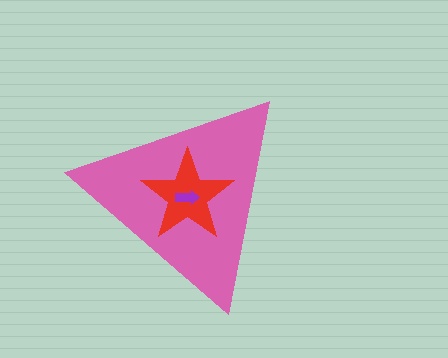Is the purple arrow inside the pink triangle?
Yes.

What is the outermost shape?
The pink triangle.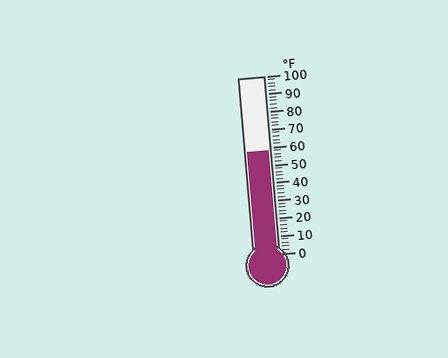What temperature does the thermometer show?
The thermometer shows approximately 58°F.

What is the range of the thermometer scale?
The thermometer scale ranges from 0°F to 100°F.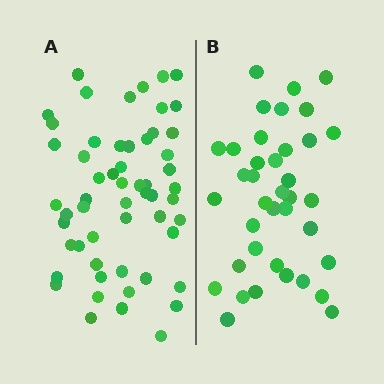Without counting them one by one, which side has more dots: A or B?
Region A (the left region) has more dots.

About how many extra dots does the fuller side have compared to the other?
Region A has approximately 20 more dots than region B.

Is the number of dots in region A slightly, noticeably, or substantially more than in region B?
Region A has substantially more. The ratio is roughly 1.5 to 1.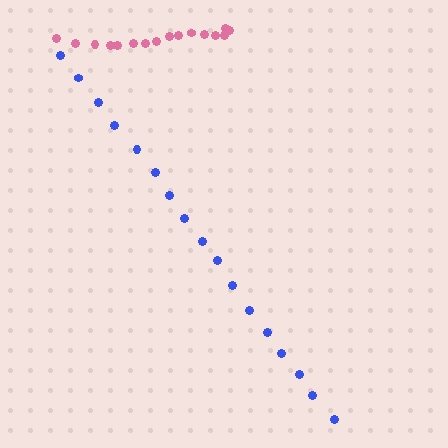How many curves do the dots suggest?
There are 2 distinct paths.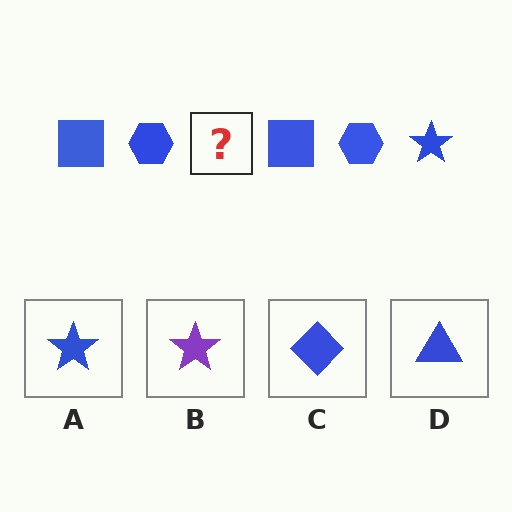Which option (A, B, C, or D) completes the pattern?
A.